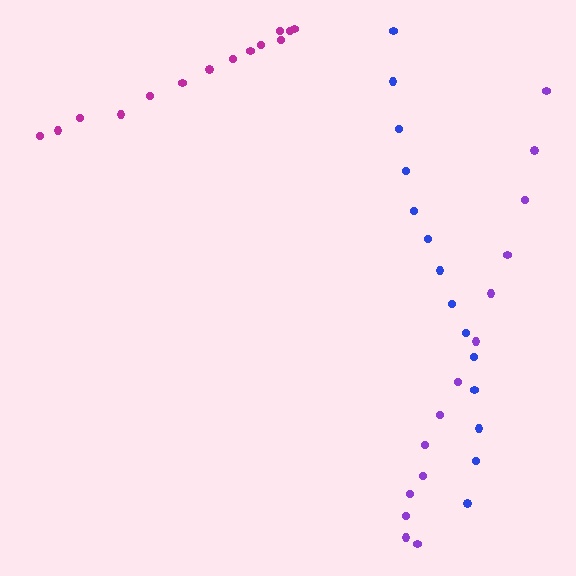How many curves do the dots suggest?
There are 3 distinct paths.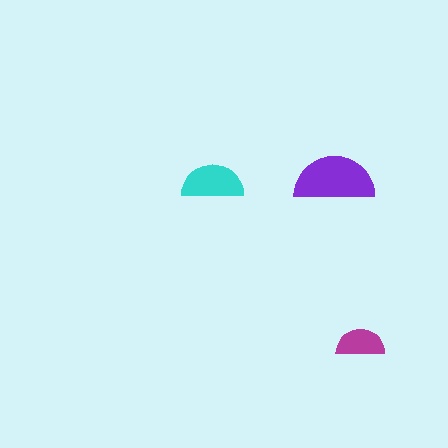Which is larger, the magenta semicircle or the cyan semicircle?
The cyan one.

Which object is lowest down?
The magenta semicircle is bottommost.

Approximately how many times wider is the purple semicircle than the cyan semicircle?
About 1.5 times wider.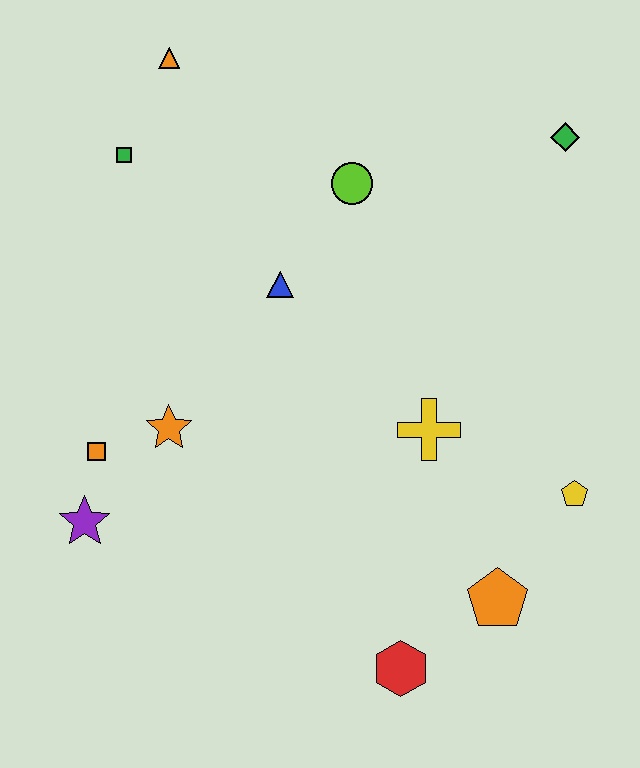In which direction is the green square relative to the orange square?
The green square is above the orange square.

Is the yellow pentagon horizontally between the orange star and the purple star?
No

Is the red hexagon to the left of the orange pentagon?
Yes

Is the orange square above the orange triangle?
No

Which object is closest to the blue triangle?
The lime circle is closest to the blue triangle.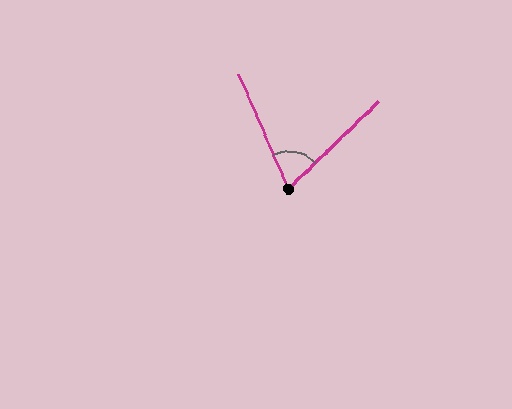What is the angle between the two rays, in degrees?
Approximately 69 degrees.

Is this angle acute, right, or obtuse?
It is acute.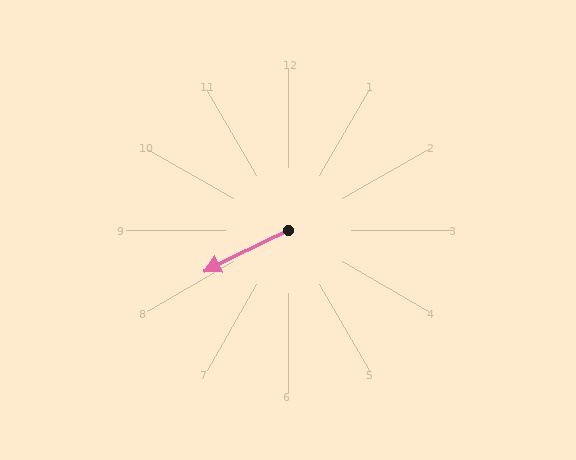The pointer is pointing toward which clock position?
Roughly 8 o'clock.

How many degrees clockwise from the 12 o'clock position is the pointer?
Approximately 244 degrees.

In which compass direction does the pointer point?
Southwest.